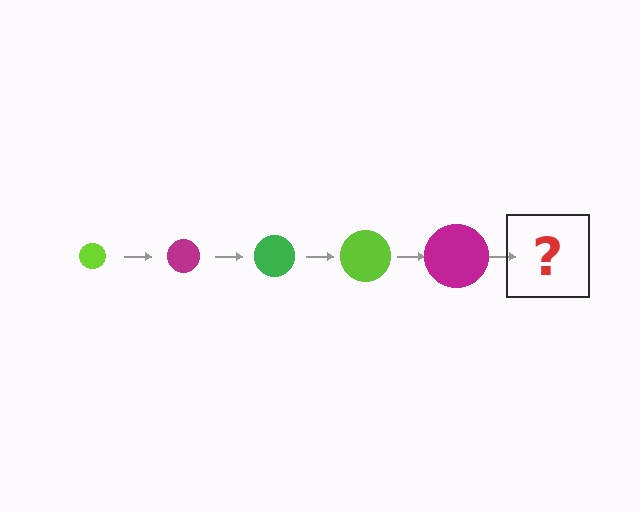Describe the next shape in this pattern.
It should be a green circle, larger than the previous one.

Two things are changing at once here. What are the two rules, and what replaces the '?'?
The two rules are that the circle grows larger each step and the color cycles through lime, magenta, and green. The '?' should be a green circle, larger than the previous one.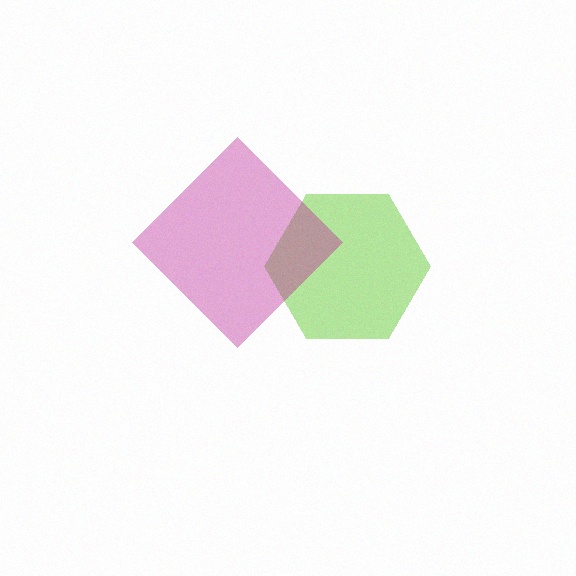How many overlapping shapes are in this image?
There are 2 overlapping shapes in the image.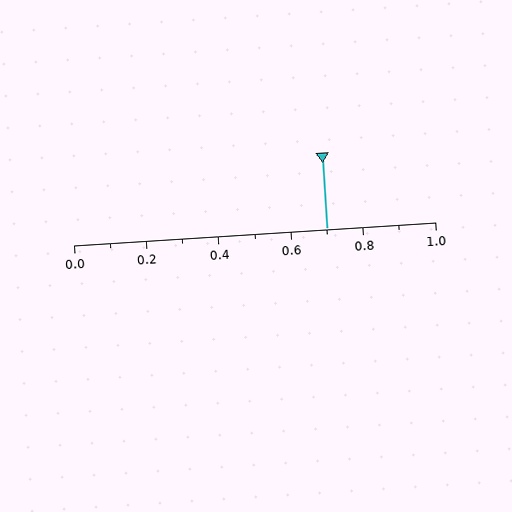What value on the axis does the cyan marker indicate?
The marker indicates approximately 0.7.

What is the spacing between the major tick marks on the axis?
The major ticks are spaced 0.2 apart.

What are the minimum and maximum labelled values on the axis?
The axis runs from 0.0 to 1.0.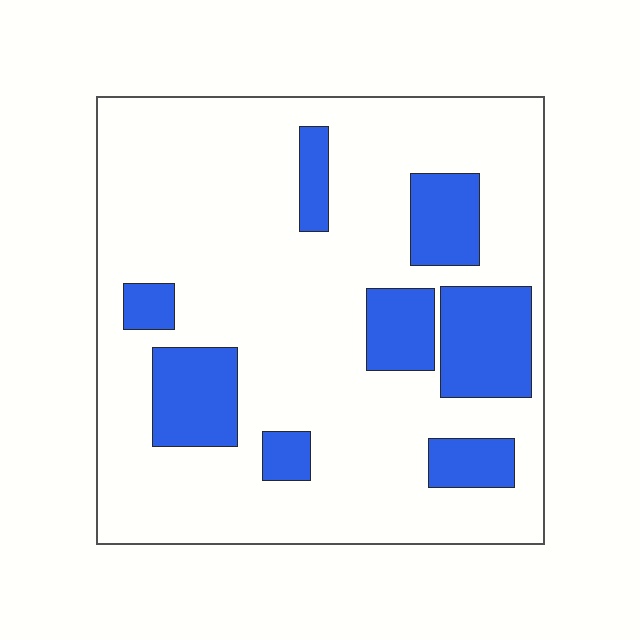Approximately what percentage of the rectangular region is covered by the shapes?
Approximately 20%.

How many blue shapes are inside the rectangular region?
8.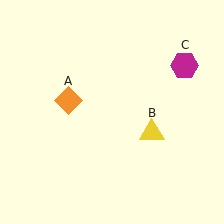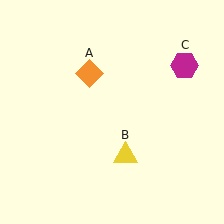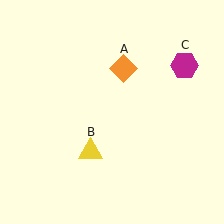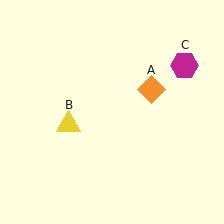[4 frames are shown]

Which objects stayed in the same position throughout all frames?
Magenta hexagon (object C) remained stationary.